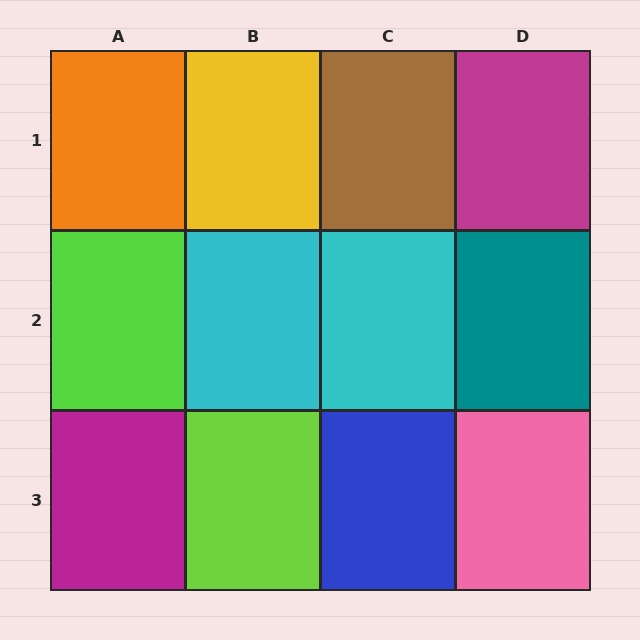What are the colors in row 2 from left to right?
Lime, cyan, cyan, teal.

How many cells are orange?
1 cell is orange.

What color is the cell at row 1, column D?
Magenta.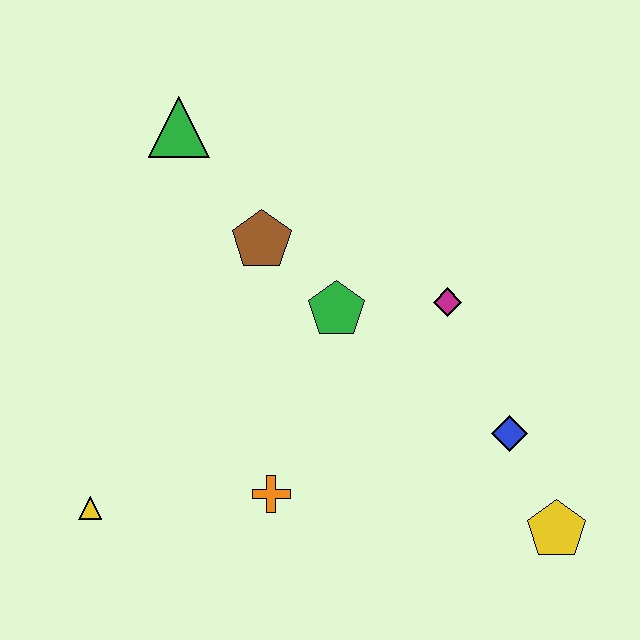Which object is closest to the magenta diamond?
The green pentagon is closest to the magenta diamond.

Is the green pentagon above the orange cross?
Yes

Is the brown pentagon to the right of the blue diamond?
No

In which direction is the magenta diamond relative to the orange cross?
The magenta diamond is above the orange cross.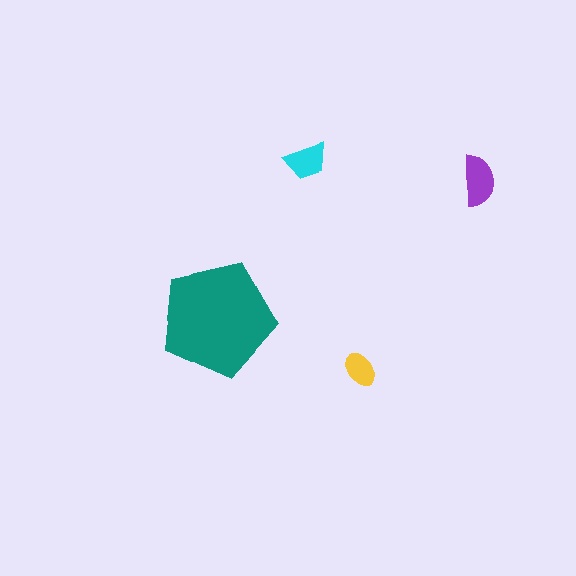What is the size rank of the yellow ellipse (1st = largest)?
4th.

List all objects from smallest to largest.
The yellow ellipse, the cyan trapezoid, the purple semicircle, the teal pentagon.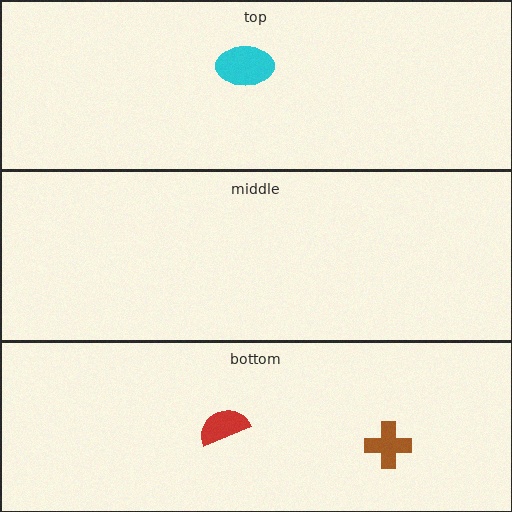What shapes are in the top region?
The cyan ellipse.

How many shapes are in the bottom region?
2.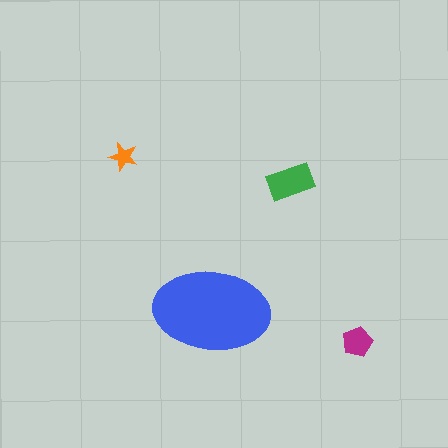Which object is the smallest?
The orange star.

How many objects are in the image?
There are 4 objects in the image.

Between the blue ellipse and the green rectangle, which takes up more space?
The blue ellipse.